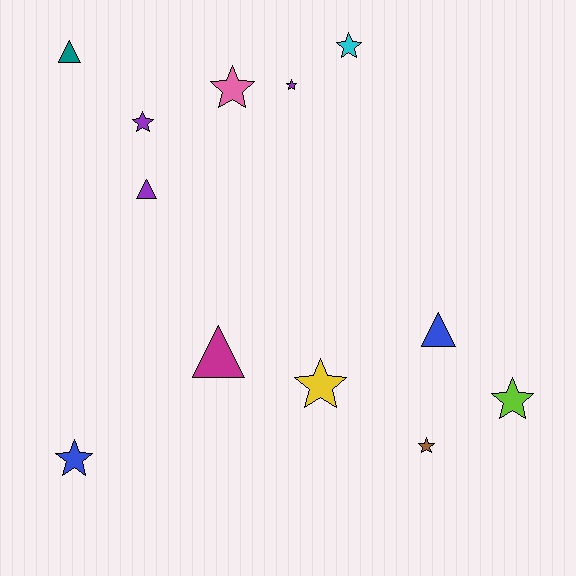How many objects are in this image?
There are 12 objects.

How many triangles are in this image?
There are 4 triangles.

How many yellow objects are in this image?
There is 1 yellow object.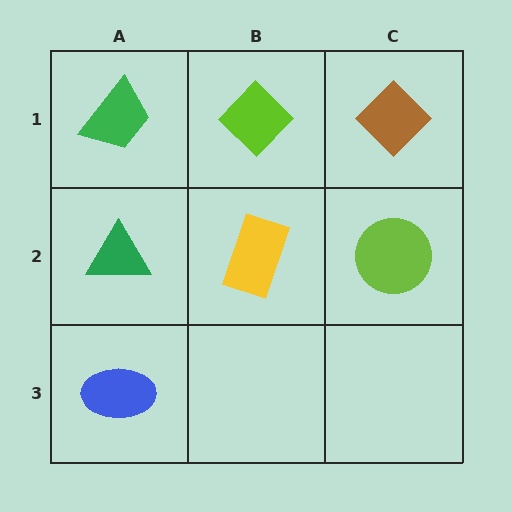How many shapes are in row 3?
1 shape.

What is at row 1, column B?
A lime diamond.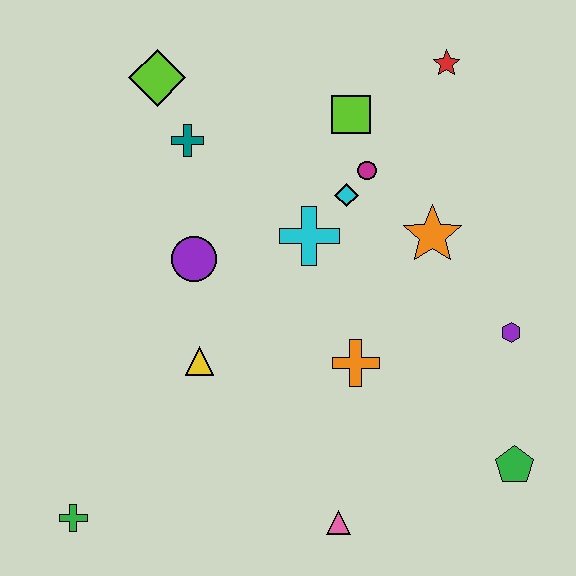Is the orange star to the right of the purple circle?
Yes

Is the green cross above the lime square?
No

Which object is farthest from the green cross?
The red star is farthest from the green cross.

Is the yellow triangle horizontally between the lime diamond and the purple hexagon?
Yes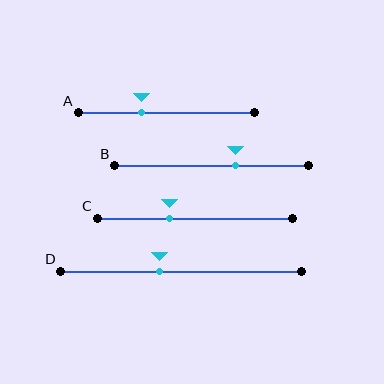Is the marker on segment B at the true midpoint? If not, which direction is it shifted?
No, the marker on segment B is shifted to the right by about 12% of the segment length.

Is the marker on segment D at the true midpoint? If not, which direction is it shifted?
No, the marker on segment D is shifted to the left by about 9% of the segment length.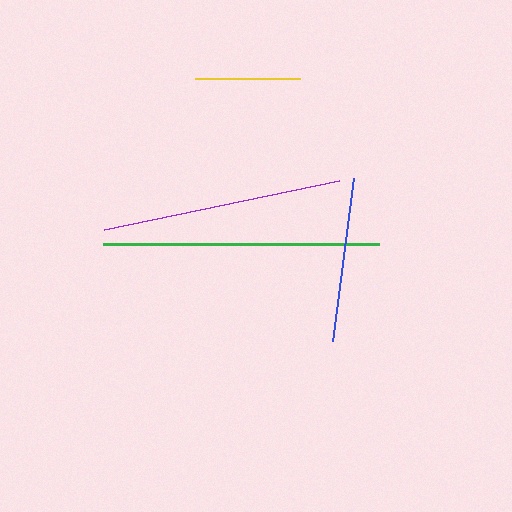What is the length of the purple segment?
The purple segment is approximately 240 pixels long.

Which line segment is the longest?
The green line is the longest at approximately 276 pixels.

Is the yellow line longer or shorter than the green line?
The green line is longer than the yellow line.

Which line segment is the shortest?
The yellow line is the shortest at approximately 104 pixels.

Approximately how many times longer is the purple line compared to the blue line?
The purple line is approximately 1.5 times the length of the blue line.